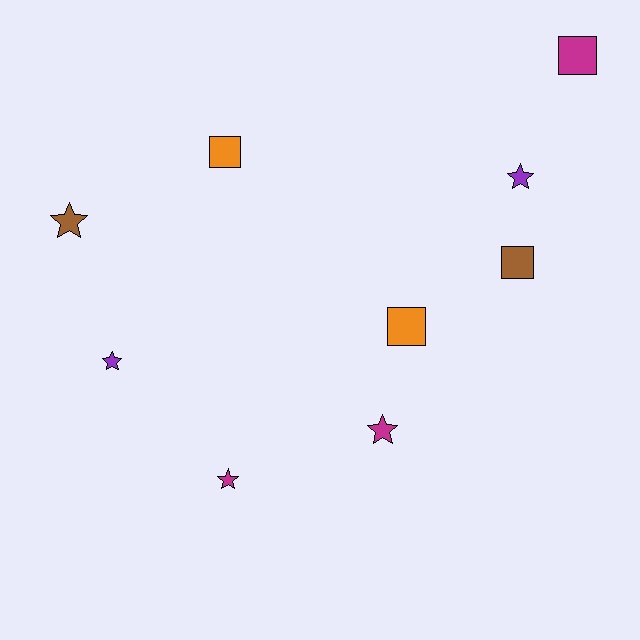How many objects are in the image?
There are 9 objects.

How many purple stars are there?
There are 2 purple stars.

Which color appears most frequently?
Magenta, with 3 objects.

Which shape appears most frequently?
Star, with 5 objects.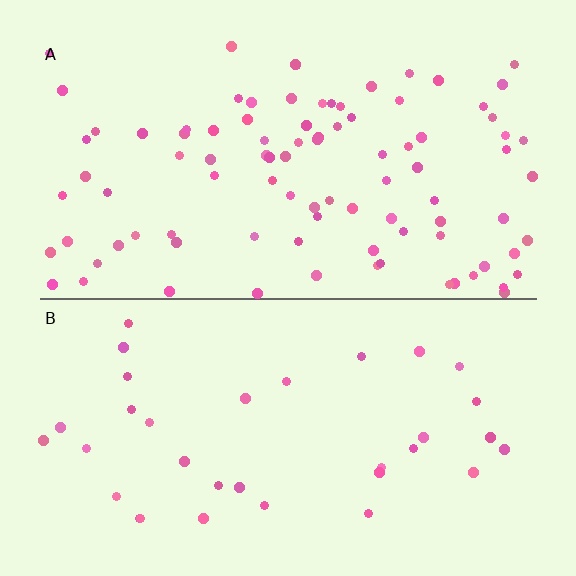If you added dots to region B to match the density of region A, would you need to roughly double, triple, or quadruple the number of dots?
Approximately triple.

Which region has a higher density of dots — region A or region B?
A (the top).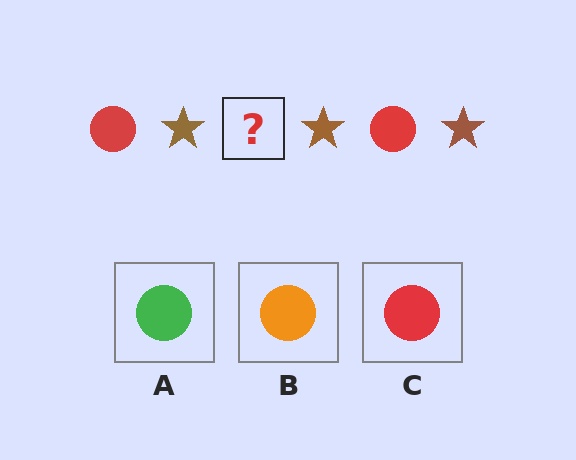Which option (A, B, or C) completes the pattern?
C.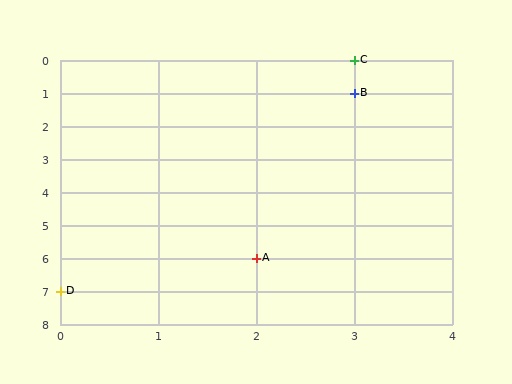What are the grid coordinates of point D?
Point D is at grid coordinates (0, 7).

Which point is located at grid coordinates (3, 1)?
Point B is at (3, 1).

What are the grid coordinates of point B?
Point B is at grid coordinates (3, 1).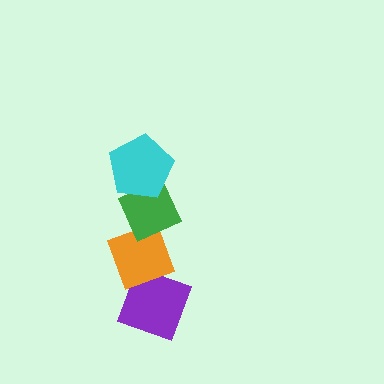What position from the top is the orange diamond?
The orange diamond is 3rd from the top.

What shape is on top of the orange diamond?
The green diamond is on top of the orange diamond.